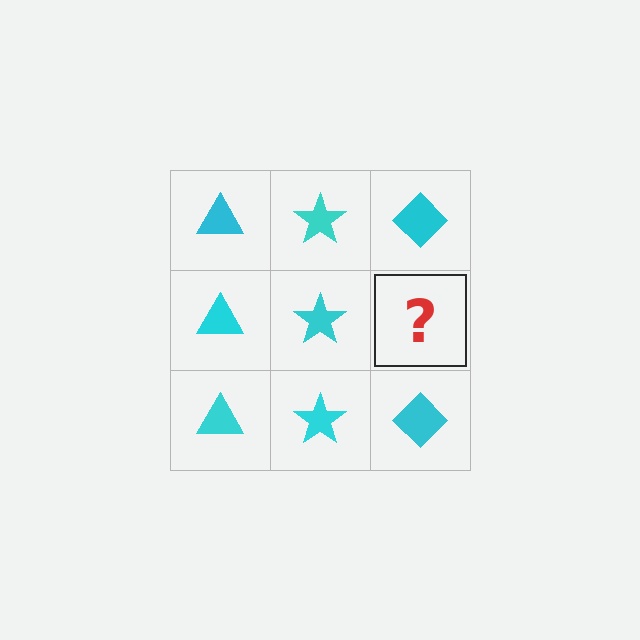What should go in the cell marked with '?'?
The missing cell should contain a cyan diamond.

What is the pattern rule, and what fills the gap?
The rule is that each column has a consistent shape. The gap should be filled with a cyan diamond.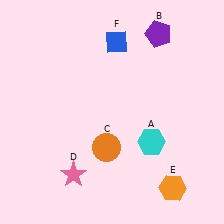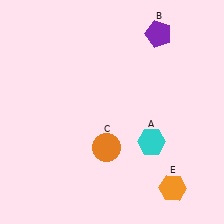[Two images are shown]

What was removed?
The pink star (D), the blue diamond (F) were removed in Image 2.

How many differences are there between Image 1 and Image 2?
There are 2 differences between the two images.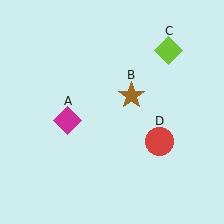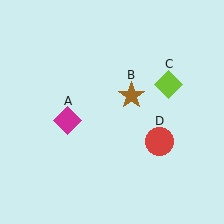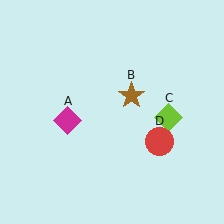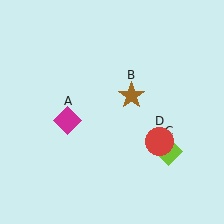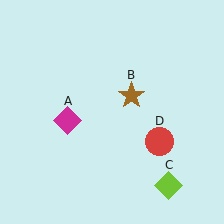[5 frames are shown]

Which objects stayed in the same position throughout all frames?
Magenta diamond (object A) and brown star (object B) and red circle (object D) remained stationary.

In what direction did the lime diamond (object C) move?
The lime diamond (object C) moved down.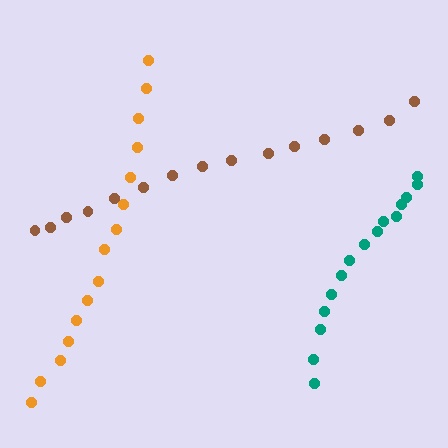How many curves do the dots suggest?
There are 3 distinct paths.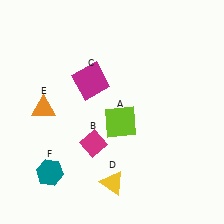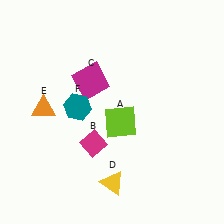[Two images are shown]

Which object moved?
The teal hexagon (F) moved up.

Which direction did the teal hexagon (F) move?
The teal hexagon (F) moved up.